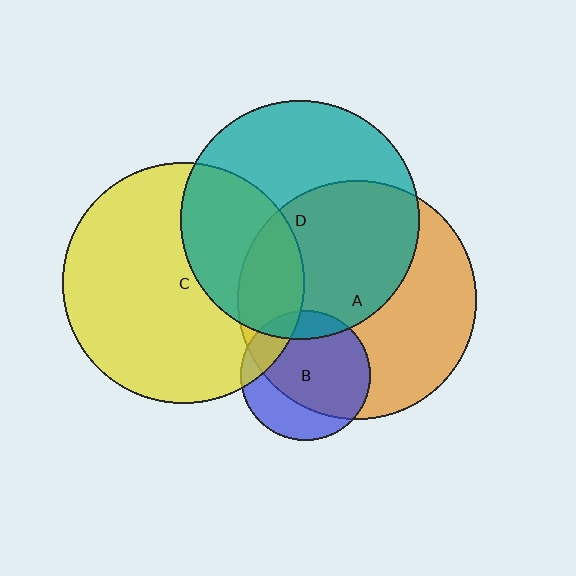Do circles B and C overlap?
Yes.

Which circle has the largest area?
Circle C (yellow).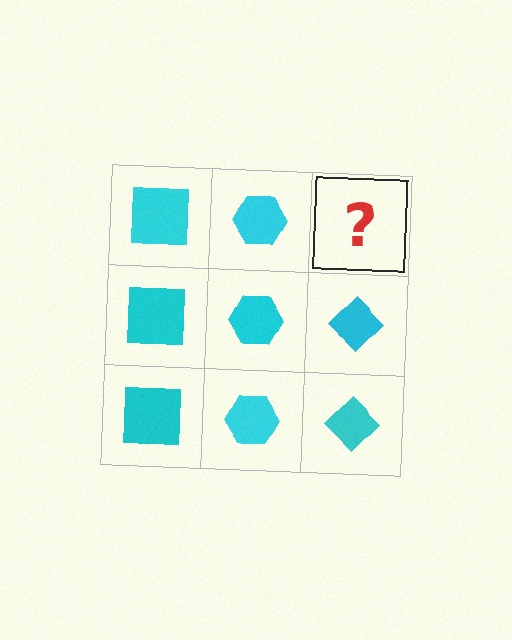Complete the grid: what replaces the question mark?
The question mark should be replaced with a cyan diamond.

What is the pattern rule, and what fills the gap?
The rule is that each column has a consistent shape. The gap should be filled with a cyan diamond.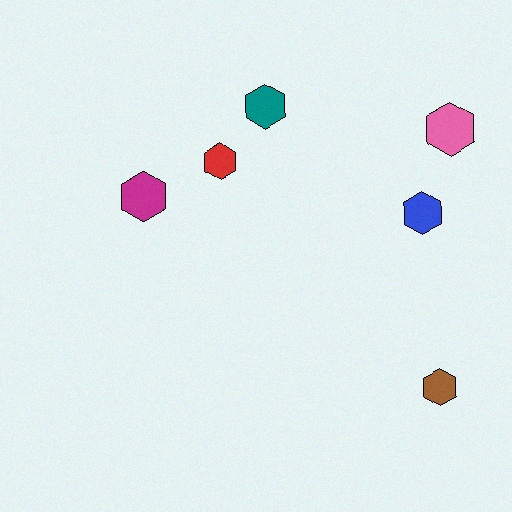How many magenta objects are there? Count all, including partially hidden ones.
There is 1 magenta object.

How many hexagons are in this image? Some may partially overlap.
There are 6 hexagons.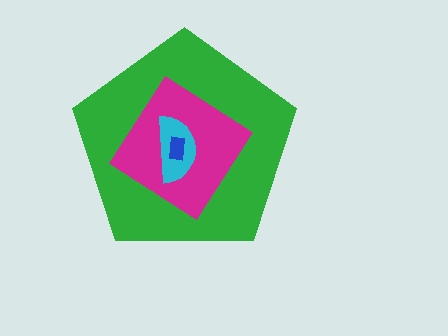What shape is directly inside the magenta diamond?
The cyan semicircle.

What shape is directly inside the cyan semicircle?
The blue rectangle.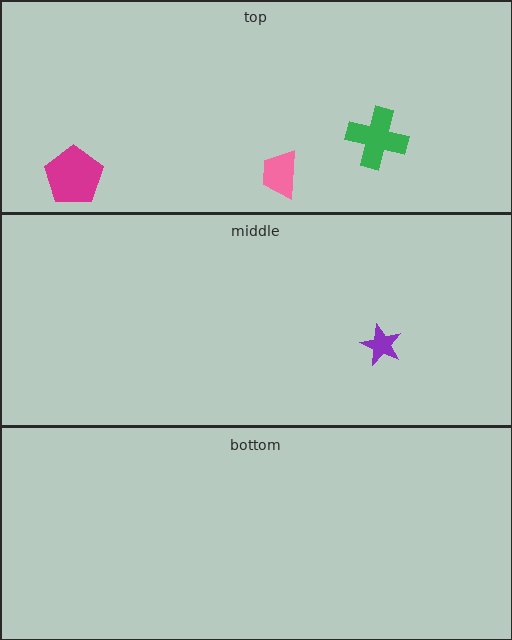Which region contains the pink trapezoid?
The top region.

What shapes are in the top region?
The pink trapezoid, the magenta pentagon, the green cross.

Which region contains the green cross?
The top region.